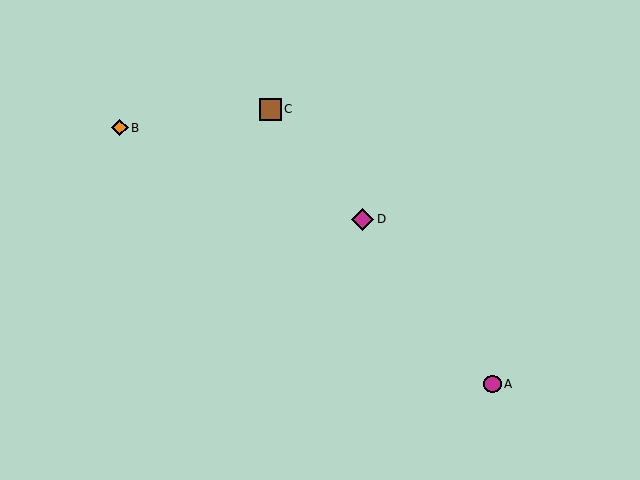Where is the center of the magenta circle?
The center of the magenta circle is at (493, 384).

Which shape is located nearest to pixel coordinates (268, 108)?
The brown square (labeled C) at (270, 109) is nearest to that location.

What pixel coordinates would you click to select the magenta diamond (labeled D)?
Click at (363, 220) to select the magenta diamond D.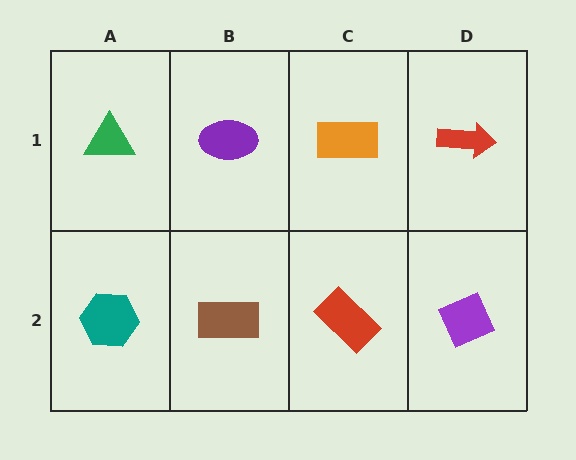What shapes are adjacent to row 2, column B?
A purple ellipse (row 1, column B), a teal hexagon (row 2, column A), a red rectangle (row 2, column C).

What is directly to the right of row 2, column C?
A purple diamond.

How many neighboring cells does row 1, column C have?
3.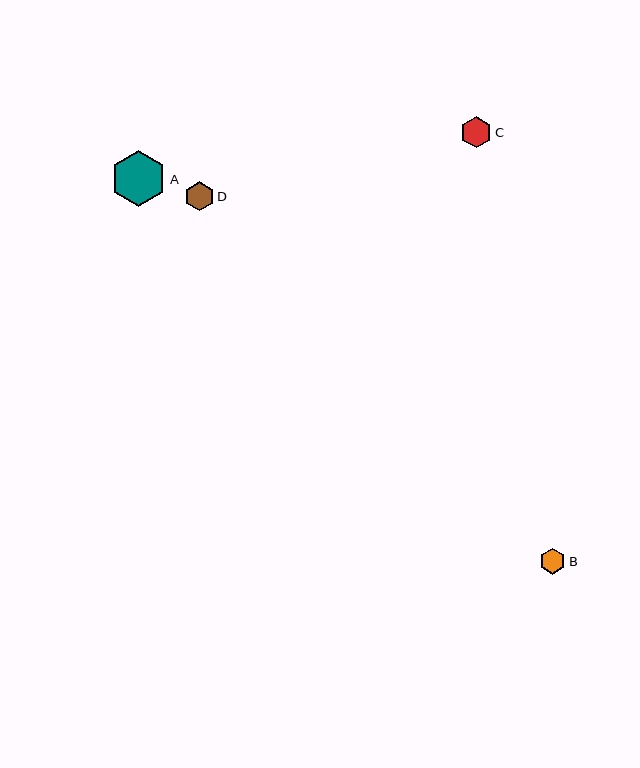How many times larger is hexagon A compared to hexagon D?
Hexagon A is approximately 1.9 times the size of hexagon D.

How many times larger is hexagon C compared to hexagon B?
Hexagon C is approximately 1.2 times the size of hexagon B.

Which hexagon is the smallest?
Hexagon B is the smallest with a size of approximately 26 pixels.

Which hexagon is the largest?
Hexagon A is the largest with a size of approximately 56 pixels.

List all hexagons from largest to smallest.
From largest to smallest: A, C, D, B.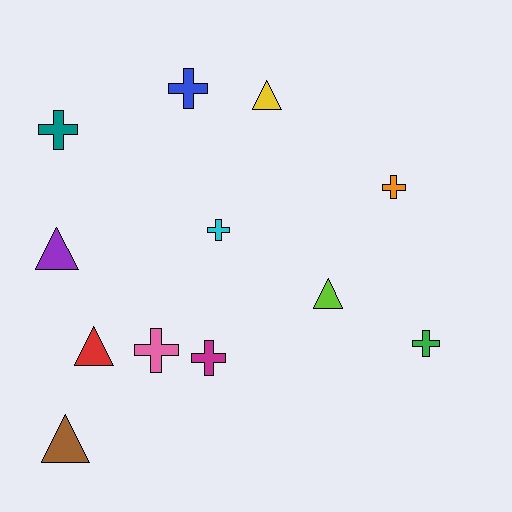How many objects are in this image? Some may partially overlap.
There are 12 objects.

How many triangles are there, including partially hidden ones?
There are 5 triangles.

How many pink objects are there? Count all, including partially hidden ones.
There is 1 pink object.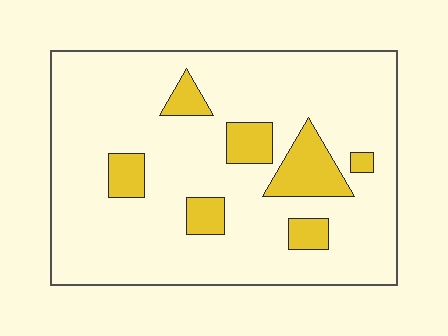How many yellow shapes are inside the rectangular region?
7.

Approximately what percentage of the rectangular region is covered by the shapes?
Approximately 15%.